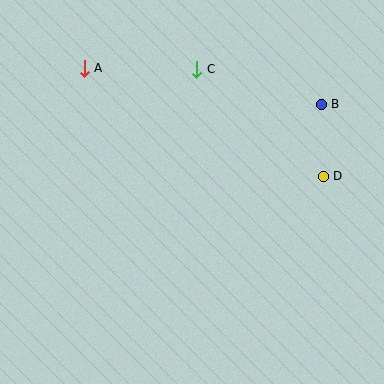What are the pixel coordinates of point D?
Point D is at (323, 176).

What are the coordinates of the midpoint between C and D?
The midpoint between C and D is at (260, 123).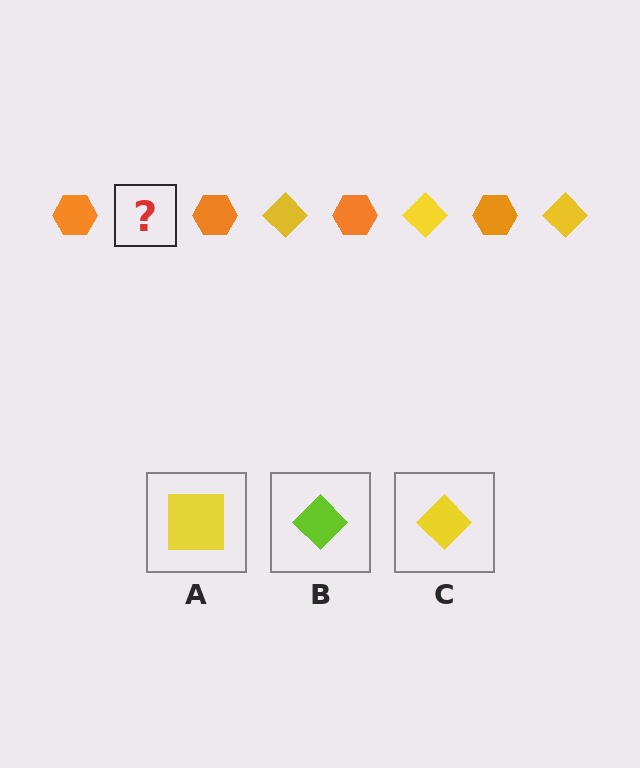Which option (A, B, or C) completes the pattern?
C.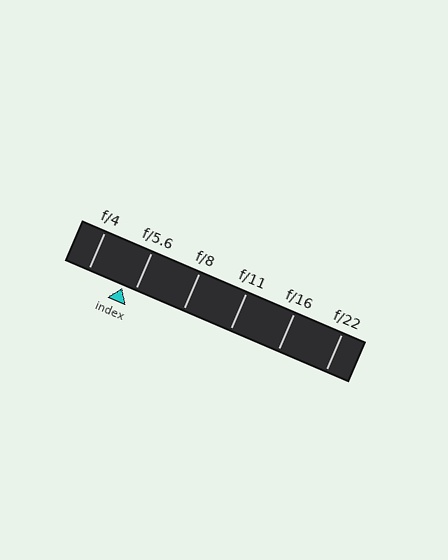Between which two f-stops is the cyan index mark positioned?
The index mark is between f/4 and f/5.6.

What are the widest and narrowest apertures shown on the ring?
The widest aperture shown is f/4 and the narrowest is f/22.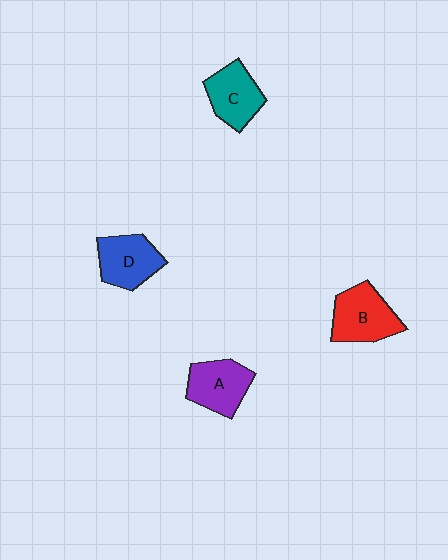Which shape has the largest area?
Shape B (red).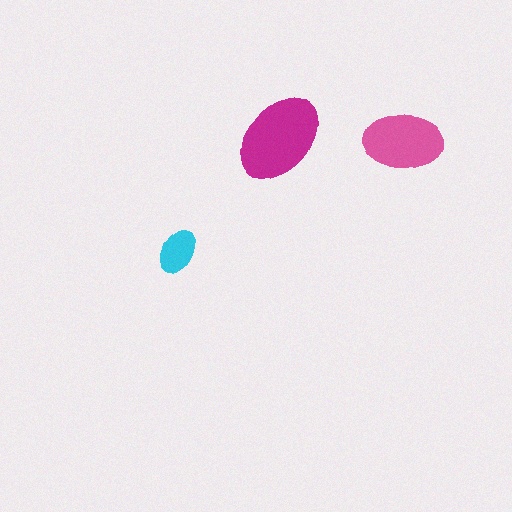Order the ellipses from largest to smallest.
the magenta one, the pink one, the cyan one.